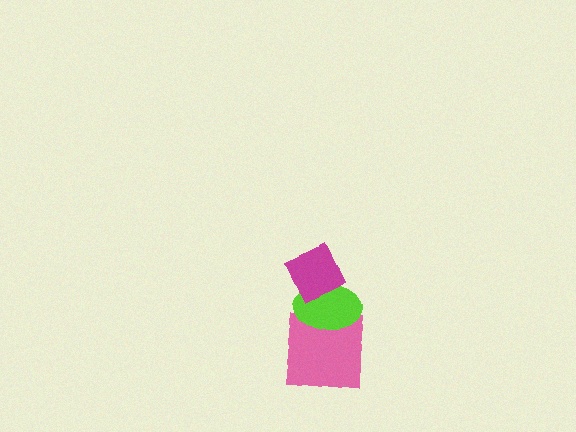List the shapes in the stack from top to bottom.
From top to bottom: the magenta diamond, the lime ellipse, the pink square.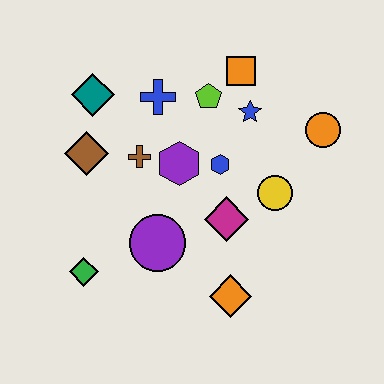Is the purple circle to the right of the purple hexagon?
No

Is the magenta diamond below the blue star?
Yes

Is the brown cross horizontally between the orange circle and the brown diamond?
Yes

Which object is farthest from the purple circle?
The orange circle is farthest from the purple circle.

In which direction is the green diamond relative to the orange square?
The green diamond is below the orange square.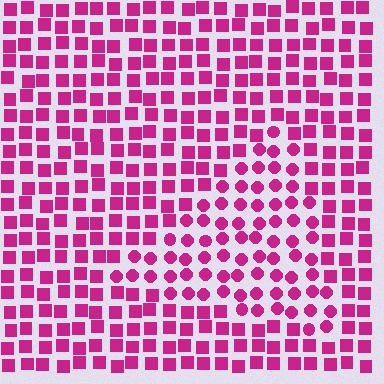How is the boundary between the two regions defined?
The boundary is defined by a change in element shape: circles inside vs. squares outside. All elements share the same color and spacing.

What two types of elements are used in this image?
The image uses circles inside the triangle region and squares outside it.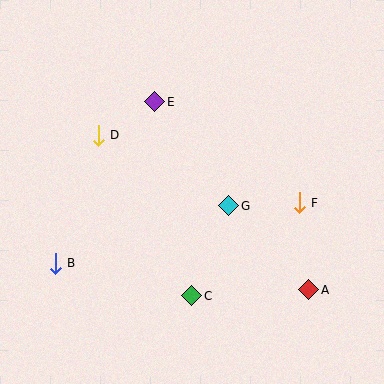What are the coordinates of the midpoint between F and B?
The midpoint between F and B is at (177, 233).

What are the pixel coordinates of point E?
Point E is at (155, 102).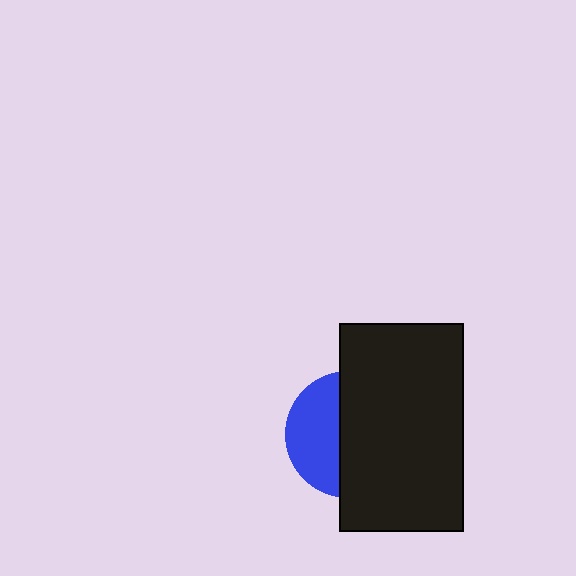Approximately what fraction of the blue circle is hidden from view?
Roughly 59% of the blue circle is hidden behind the black rectangle.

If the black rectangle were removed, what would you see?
You would see the complete blue circle.